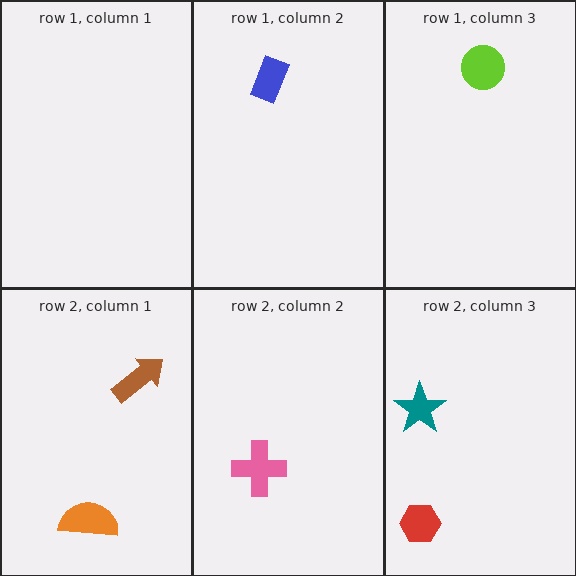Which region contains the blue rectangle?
The row 1, column 2 region.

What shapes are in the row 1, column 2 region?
The blue rectangle.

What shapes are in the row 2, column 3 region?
The red hexagon, the teal star.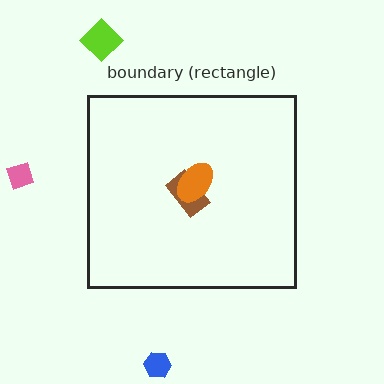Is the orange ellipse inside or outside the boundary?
Inside.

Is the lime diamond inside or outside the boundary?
Outside.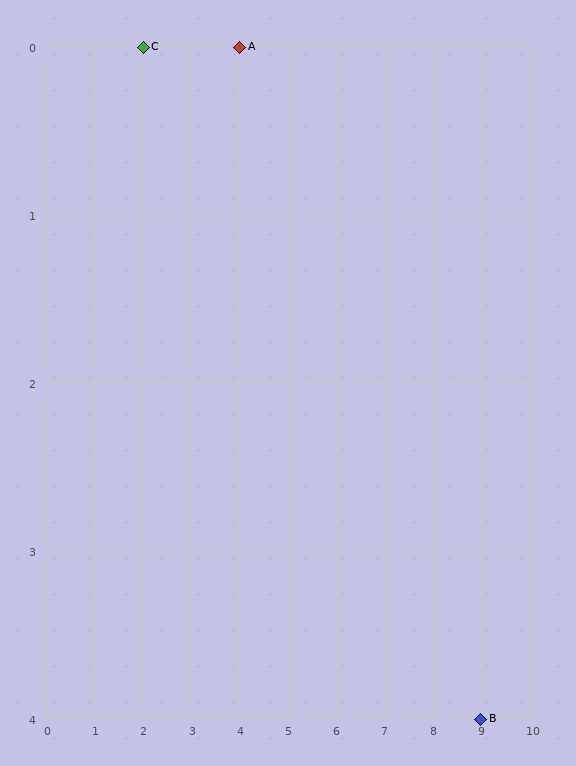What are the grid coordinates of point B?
Point B is at grid coordinates (9, 4).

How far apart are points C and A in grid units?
Points C and A are 2 columns apart.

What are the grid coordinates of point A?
Point A is at grid coordinates (4, 0).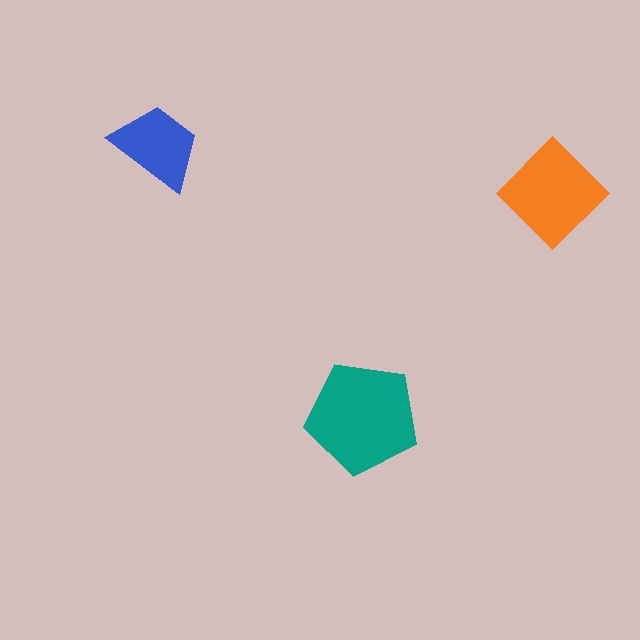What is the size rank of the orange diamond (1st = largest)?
2nd.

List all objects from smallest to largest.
The blue trapezoid, the orange diamond, the teal pentagon.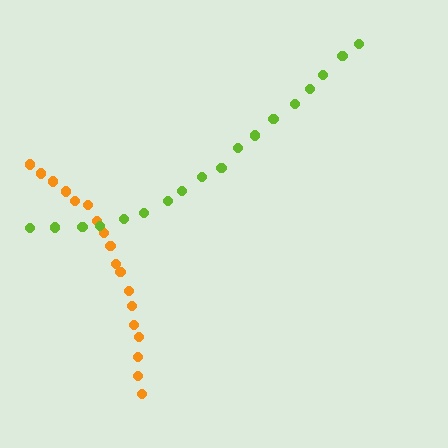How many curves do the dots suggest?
There are 2 distinct paths.